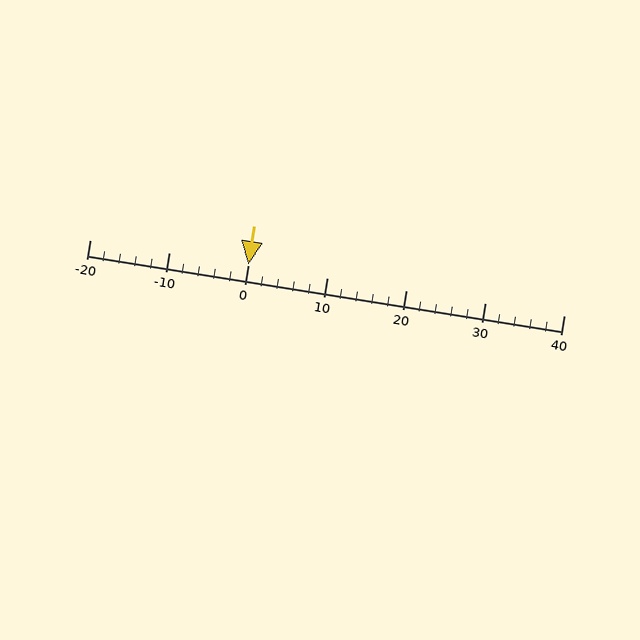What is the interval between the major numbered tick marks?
The major tick marks are spaced 10 units apart.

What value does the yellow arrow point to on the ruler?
The yellow arrow points to approximately 0.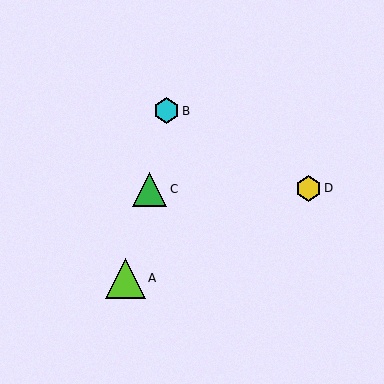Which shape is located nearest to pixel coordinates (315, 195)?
The yellow hexagon (labeled D) at (308, 188) is nearest to that location.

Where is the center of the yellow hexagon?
The center of the yellow hexagon is at (308, 188).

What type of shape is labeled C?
Shape C is a green triangle.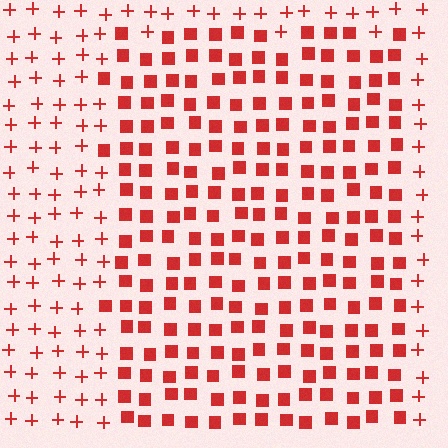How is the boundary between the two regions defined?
The boundary is defined by a change in element shape: squares inside vs. plus signs outside. All elements share the same color and spacing.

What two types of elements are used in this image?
The image uses squares inside the rectangle region and plus signs outside it.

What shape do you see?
I see a rectangle.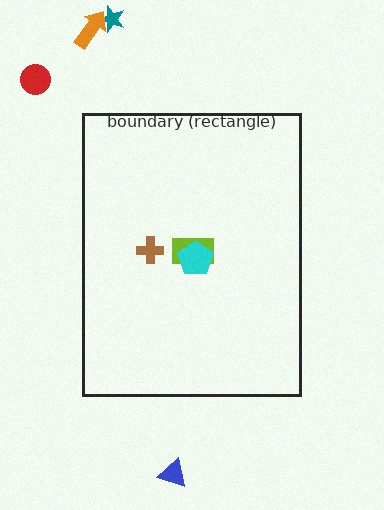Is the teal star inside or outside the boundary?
Outside.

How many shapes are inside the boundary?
3 inside, 4 outside.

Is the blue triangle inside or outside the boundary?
Outside.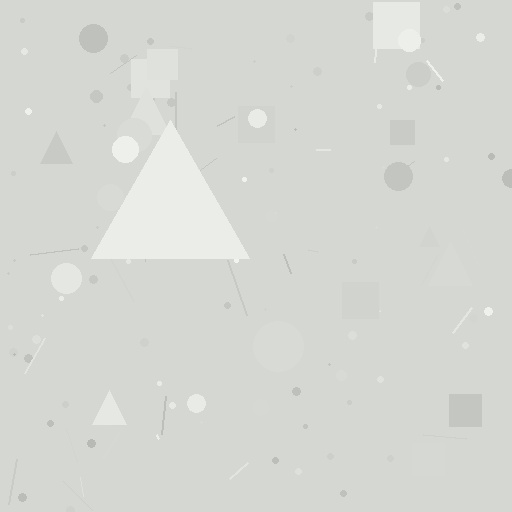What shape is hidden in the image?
A triangle is hidden in the image.